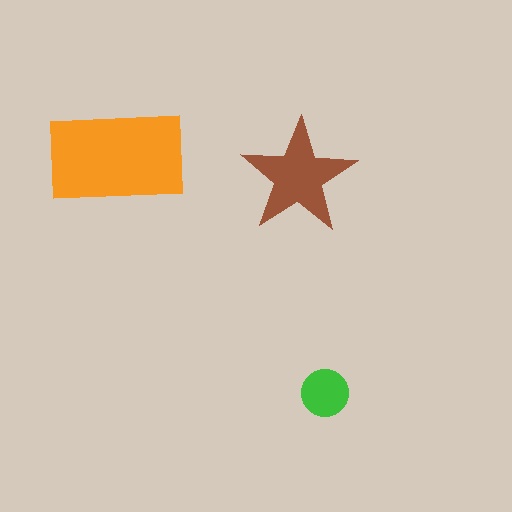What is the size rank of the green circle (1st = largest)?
3rd.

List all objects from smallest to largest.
The green circle, the brown star, the orange rectangle.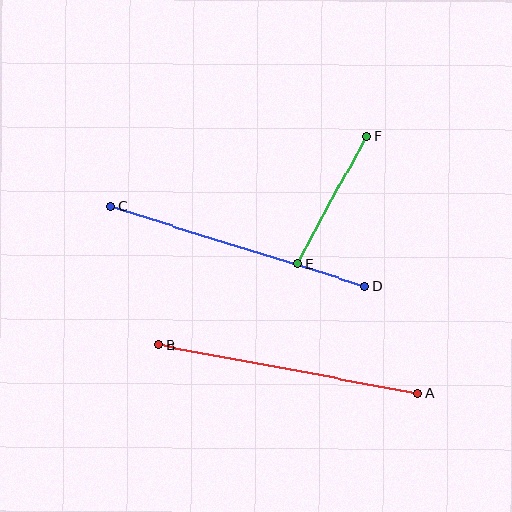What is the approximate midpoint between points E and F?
The midpoint is at approximately (332, 200) pixels.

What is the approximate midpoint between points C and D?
The midpoint is at approximately (238, 246) pixels.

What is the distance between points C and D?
The distance is approximately 266 pixels.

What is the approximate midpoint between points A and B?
The midpoint is at approximately (289, 369) pixels.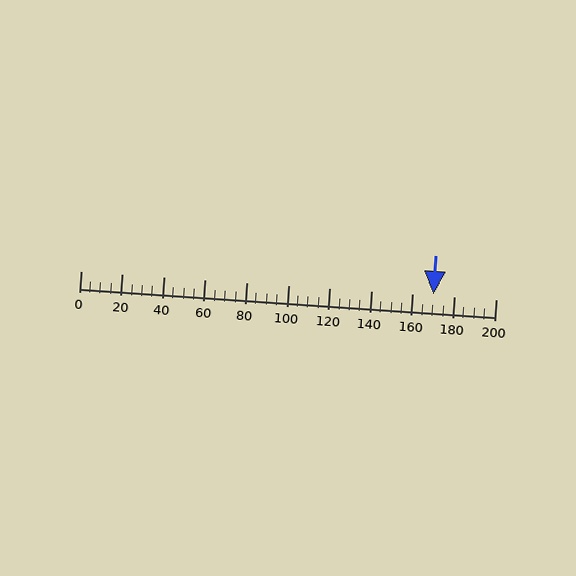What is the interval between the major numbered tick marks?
The major tick marks are spaced 20 units apart.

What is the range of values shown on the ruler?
The ruler shows values from 0 to 200.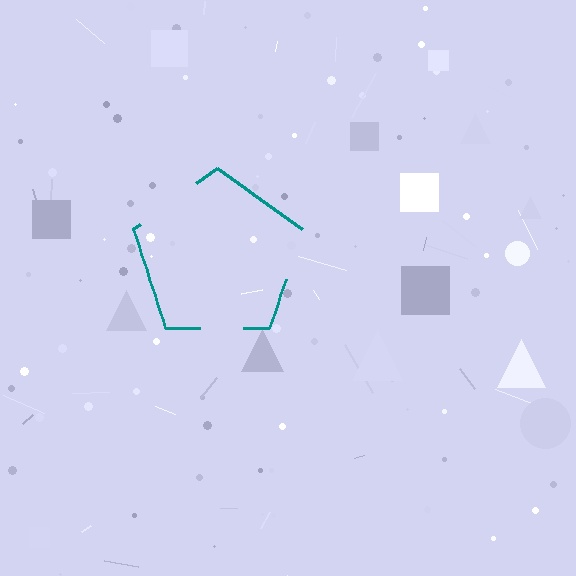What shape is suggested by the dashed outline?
The dashed outline suggests a pentagon.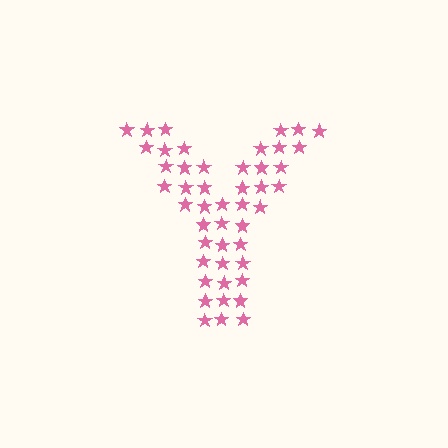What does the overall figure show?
The overall figure shows the letter Y.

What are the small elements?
The small elements are stars.